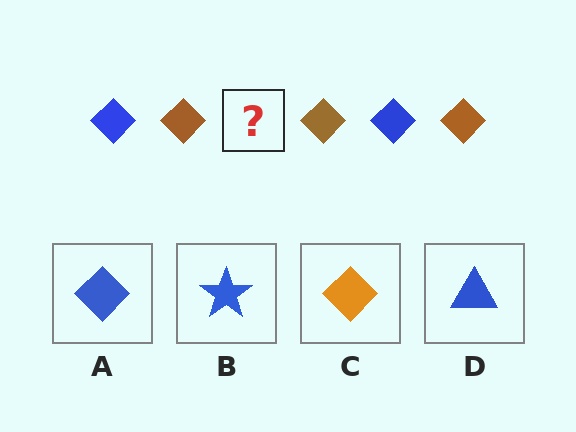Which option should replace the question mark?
Option A.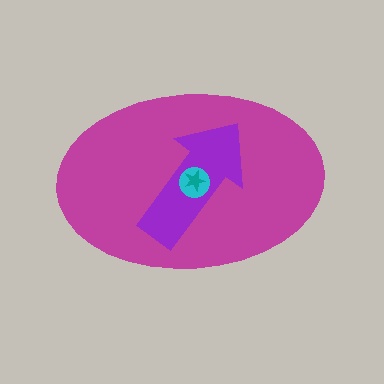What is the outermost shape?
The magenta ellipse.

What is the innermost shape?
The teal star.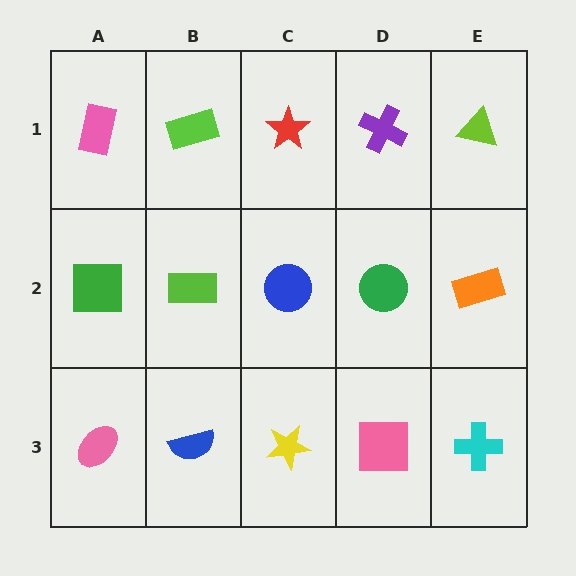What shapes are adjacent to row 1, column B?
A lime rectangle (row 2, column B), a pink rectangle (row 1, column A), a red star (row 1, column C).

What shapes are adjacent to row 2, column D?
A purple cross (row 1, column D), a pink square (row 3, column D), a blue circle (row 2, column C), an orange rectangle (row 2, column E).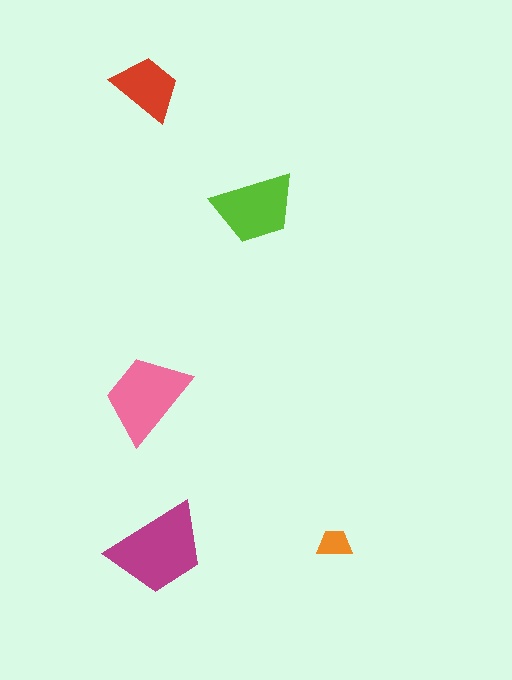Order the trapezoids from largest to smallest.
the magenta one, the pink one, the lime one, the red one, the orange one.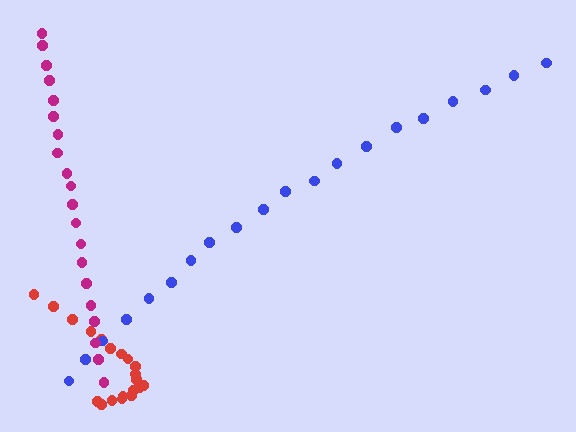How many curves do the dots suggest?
There are 3 distinct paths.